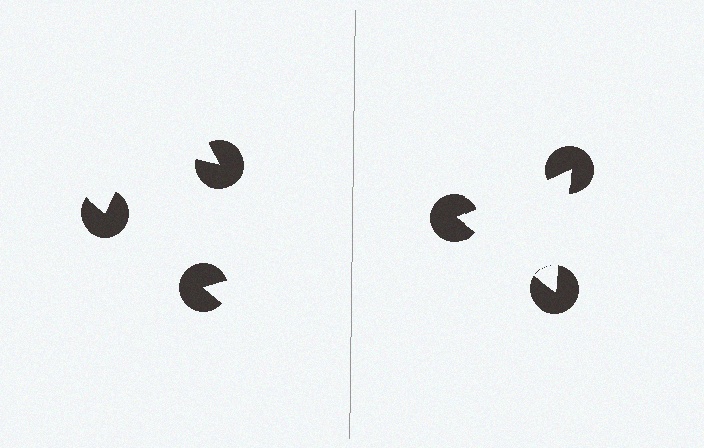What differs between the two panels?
The pac-man discs are positioned identically on both sides; only the wedge orientations differ. On the right they align to a triangle; on the left they are misaligned.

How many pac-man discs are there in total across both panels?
6 — 3 on each side.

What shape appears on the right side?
An illusory triangle.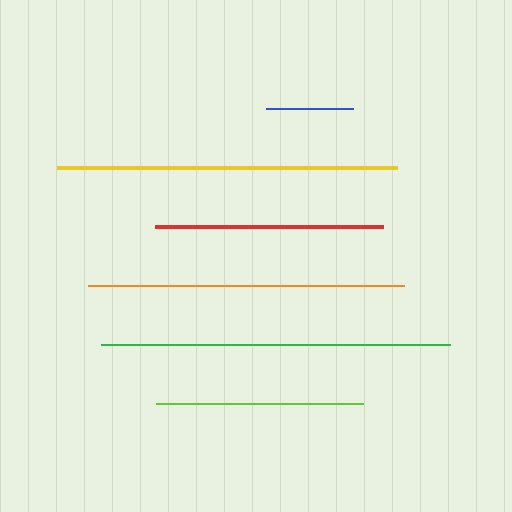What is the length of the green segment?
The green segment is approximately 348 pixels long.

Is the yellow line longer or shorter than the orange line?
The yellow line is longer than the orange line.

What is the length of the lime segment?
The lime segment is approximately 207 pixels long.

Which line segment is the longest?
The green line is the longest at approximately 348 pixels.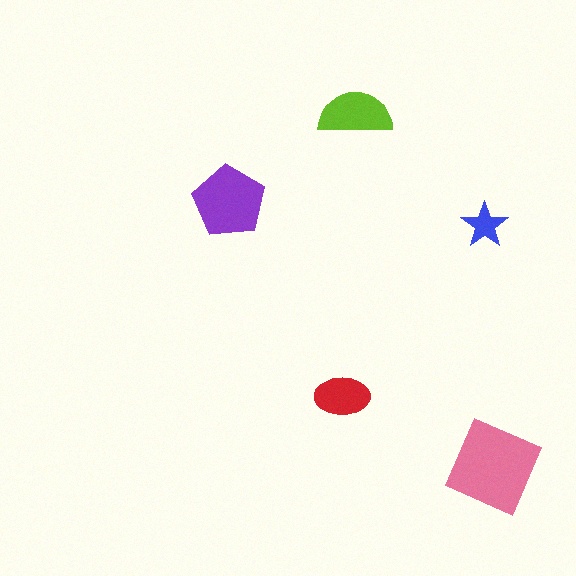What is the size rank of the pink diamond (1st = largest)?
1st.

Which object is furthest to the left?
The purple pentagon is leftmost.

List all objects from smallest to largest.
The blue star, the red ellipse, the lime semicircle, the purple pentagon, the pink diamond.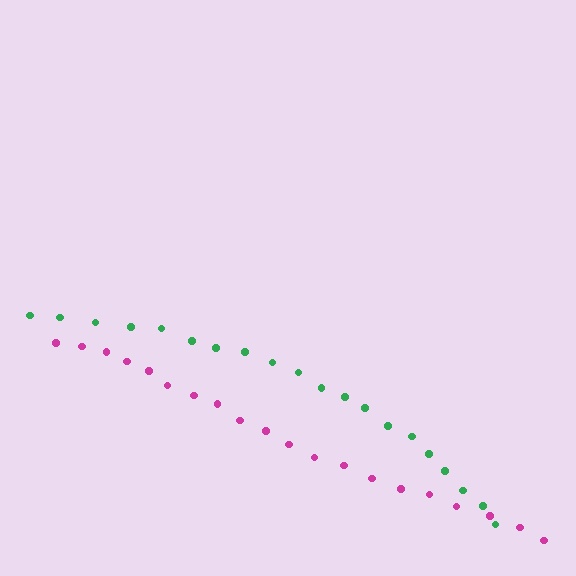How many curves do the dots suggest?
There are 2 distinct paths.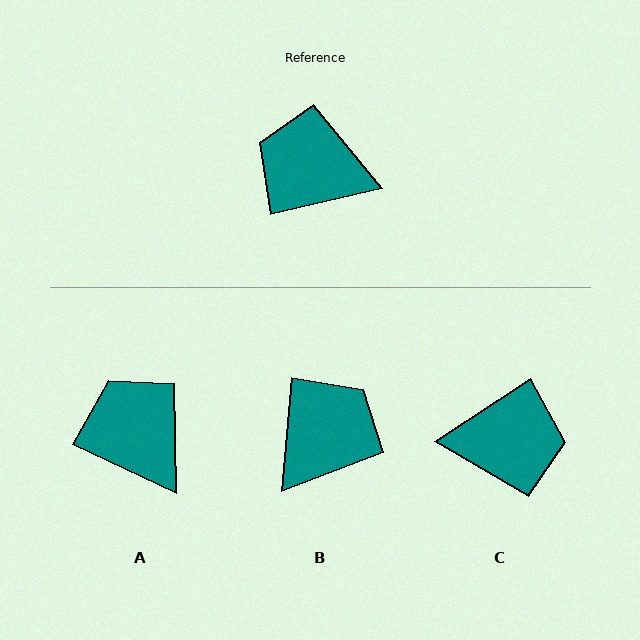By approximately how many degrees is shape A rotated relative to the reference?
Approximately 38 degrees clockwise.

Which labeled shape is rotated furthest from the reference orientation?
C, about 160 degrees away.